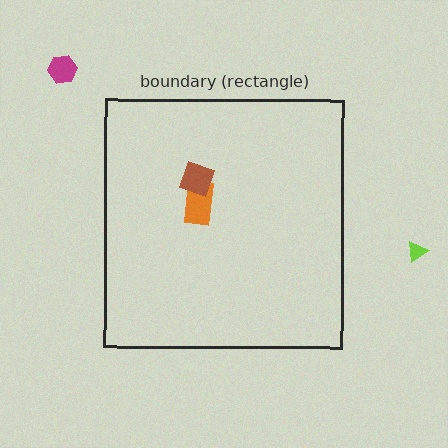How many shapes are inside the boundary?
2 inside, 2 outside.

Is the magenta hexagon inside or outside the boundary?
Outside.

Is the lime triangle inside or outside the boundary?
Outside.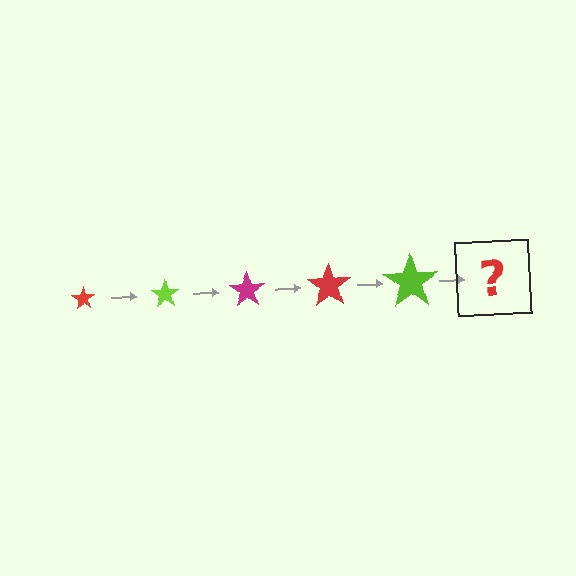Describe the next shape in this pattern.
It should be a magenta star, larger than the previous one.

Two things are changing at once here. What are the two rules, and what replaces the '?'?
The two rules are that the star grows larger each step and the color cycles through red, lime, and magenta. The '?' should be a magenta star, larger than the previous one.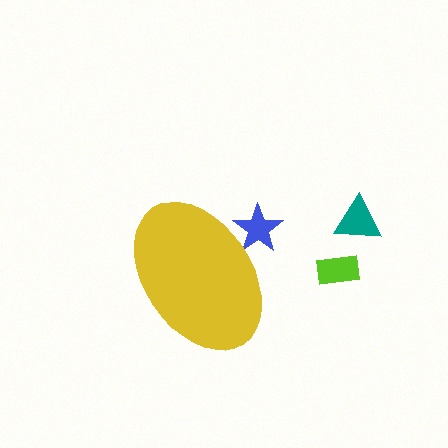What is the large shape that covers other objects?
A yellow ellipse.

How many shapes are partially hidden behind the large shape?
1 shape is partially hidden.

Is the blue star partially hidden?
Yes, the blue star is partially hidden behind the yellow ellipse.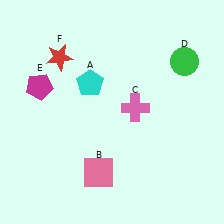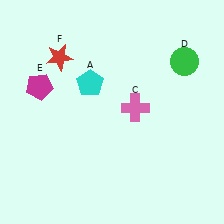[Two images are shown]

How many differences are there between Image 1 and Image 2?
There is 1 difference between the two images.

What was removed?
The pink square (B) was removed in Image 2.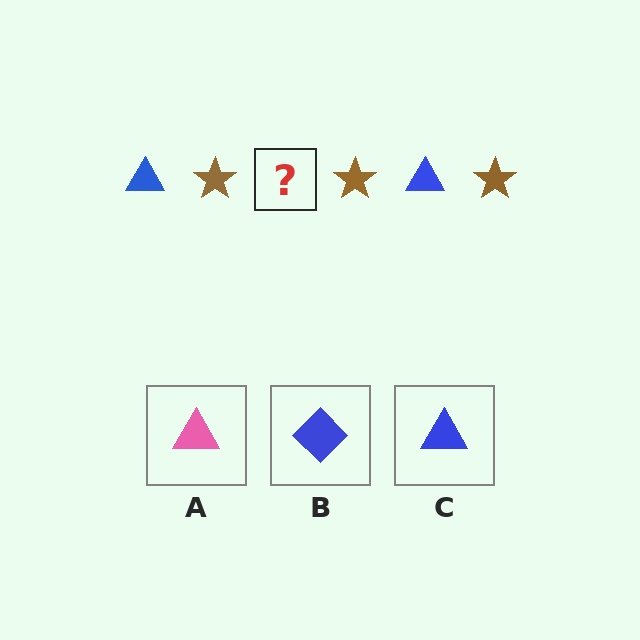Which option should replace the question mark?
Option C.